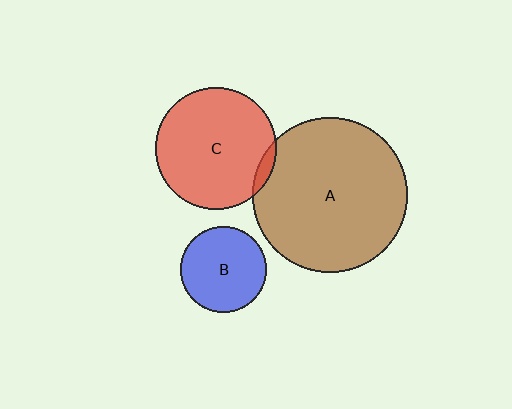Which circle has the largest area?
Circle A (brown).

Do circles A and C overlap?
Yes.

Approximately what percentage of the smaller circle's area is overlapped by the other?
Approximately 5%.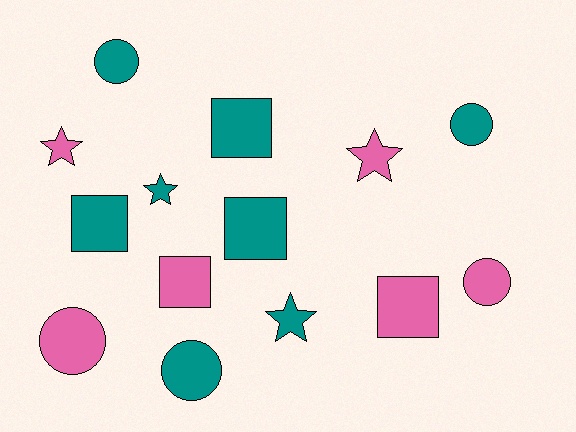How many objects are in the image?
There are 14 objects.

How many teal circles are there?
There are 3 teal circles.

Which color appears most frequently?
Teal, with 8 objects.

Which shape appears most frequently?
Square, with 5 objects.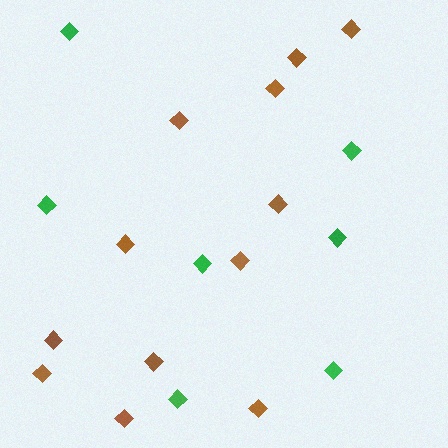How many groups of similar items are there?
There are 2 groups: one group of brown diamonds (12) and one group of green diamonds (7).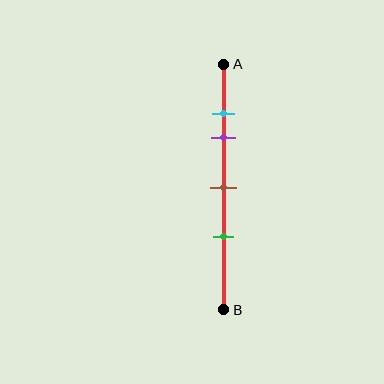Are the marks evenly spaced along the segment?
No, the marks are not evenly spaced.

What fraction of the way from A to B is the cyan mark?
The cyan mark is approximately 20% (0.2) of the way from A to B.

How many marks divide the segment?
There are 4 marks dividing the segment.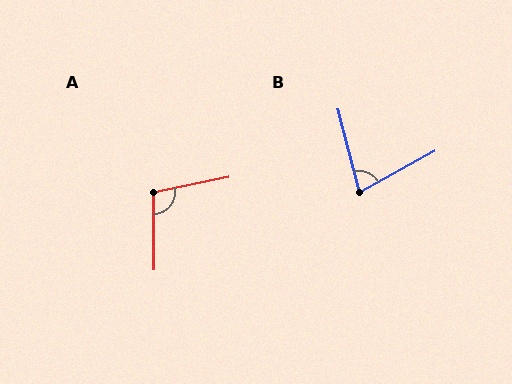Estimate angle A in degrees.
Approximately 102 degrees.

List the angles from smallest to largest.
B (76°), A (102°).